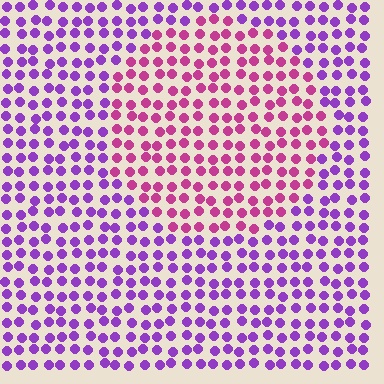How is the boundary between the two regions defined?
The boundary is defined purely by a slight shift in hue (about 44 degrees). Spacing, size, and orientation are identical on both sides.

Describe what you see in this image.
The image is filled with small purple elements in a uniform arrangement. A circle-shaped region is visible where the elements are tinted to a slightly different hue, forming a subtle color boundary.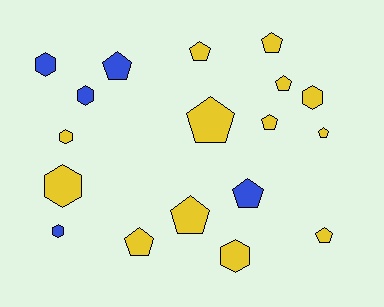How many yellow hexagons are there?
There are 4 yellow hexagons.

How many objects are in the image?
There are 18 objects.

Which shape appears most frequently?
Pentagon, with 11 objects.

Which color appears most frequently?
Yellow, with 13 objects.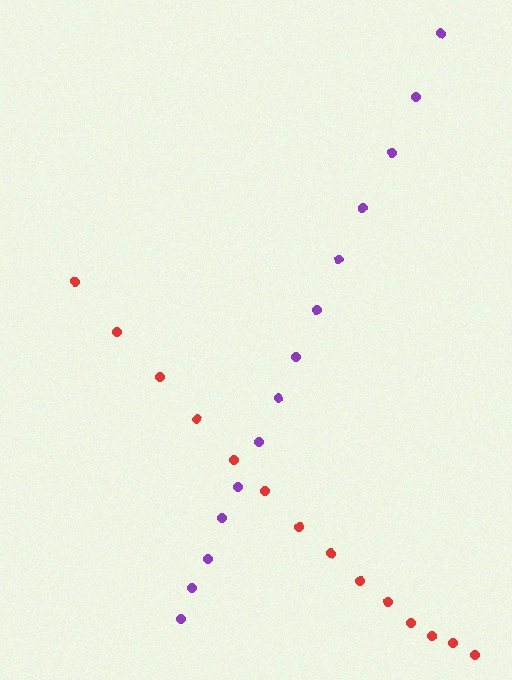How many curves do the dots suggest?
There are 2 distinct paths.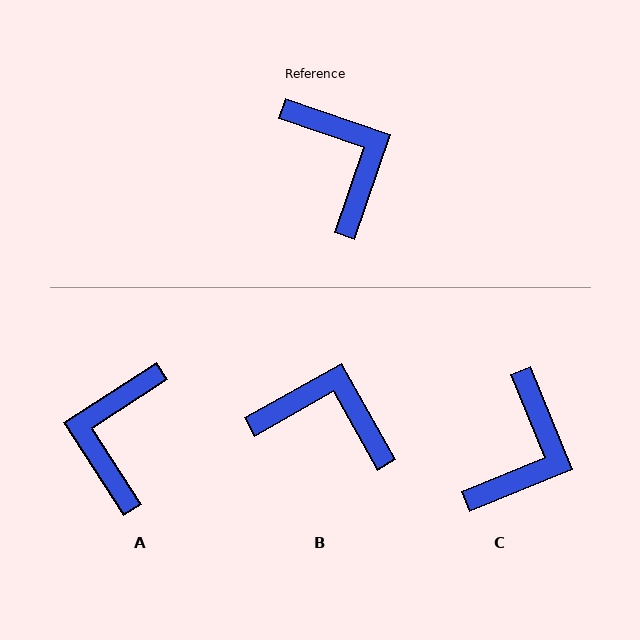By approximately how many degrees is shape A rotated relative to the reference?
Approximately 142 degrees counter-clockwise.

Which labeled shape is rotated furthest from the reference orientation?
A, about 142 degrees away.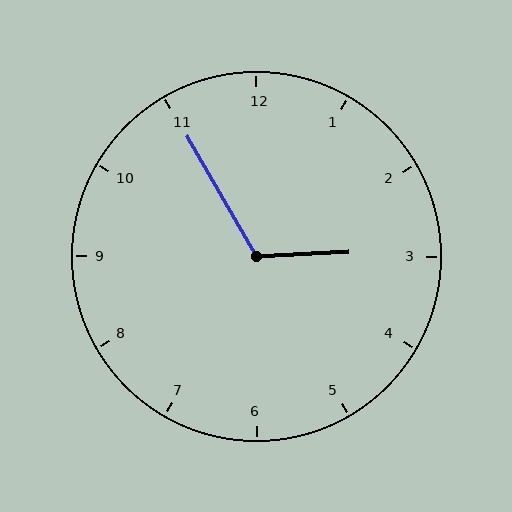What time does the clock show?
2:55.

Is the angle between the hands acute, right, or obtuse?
It is obtuse.